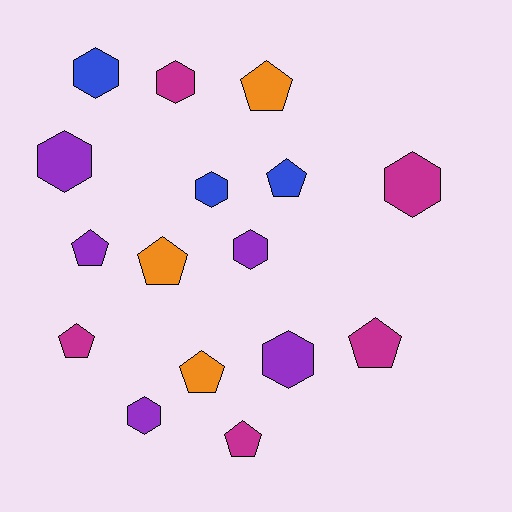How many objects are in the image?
There are 16 objects.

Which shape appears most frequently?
Hexagon, with 8 objects.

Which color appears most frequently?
Purple, with 5 objects.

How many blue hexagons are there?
There are 2 blue hexagons.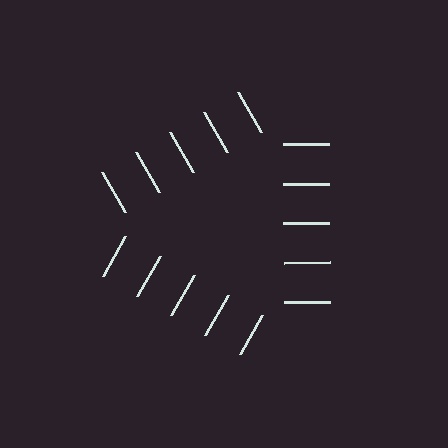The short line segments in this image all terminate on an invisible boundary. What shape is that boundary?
An illusory triangle — the line segments terminate on its edges but no continuous stroke is drawn.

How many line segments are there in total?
15 — 5 along each of the 3 edges.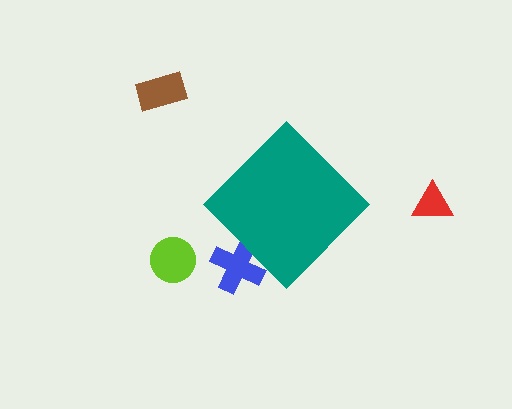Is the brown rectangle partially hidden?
No, the brown rectangle is fully visible.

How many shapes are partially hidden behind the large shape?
1 shape is partially hidden.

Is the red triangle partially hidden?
No, the red triangle is fully visible.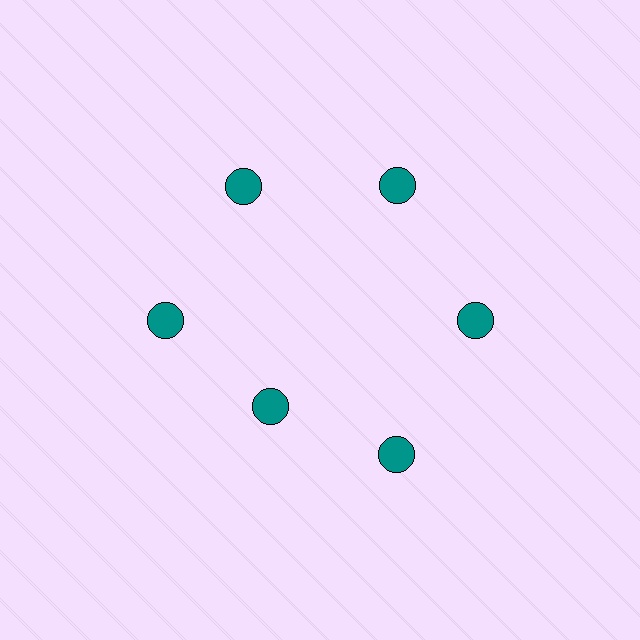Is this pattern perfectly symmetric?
No. The 6 teal circles are arranged in a ring, but one element near the 7 o'clock position is pulled inward toward the center, breaking the 6-fold rotational symmetry.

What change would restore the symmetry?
The symmetry would be restored by moving it outward, back onto the ring so that all 6 circles sit at equal angles and equal distance from the center.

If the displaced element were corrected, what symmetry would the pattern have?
It would have 6-fold rotational symmetry — the pattern would map onto itself every 60 degrees.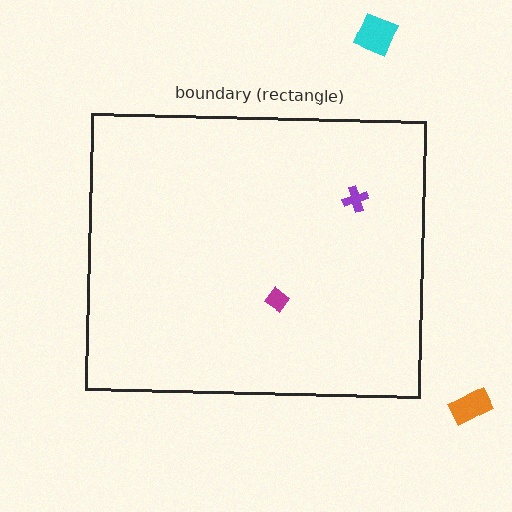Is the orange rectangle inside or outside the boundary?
Outside.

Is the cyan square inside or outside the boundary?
Outside.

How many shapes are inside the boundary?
2 inside, 2 outside.